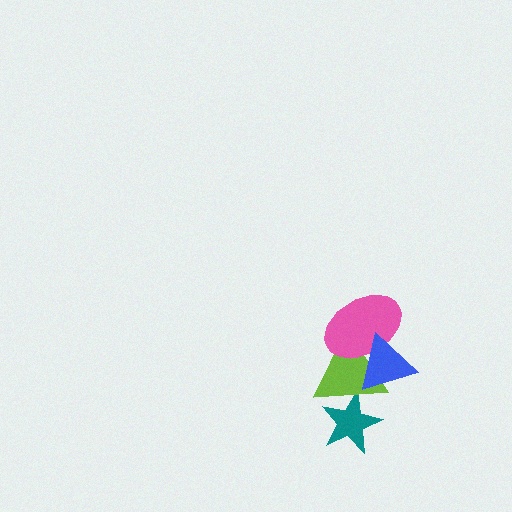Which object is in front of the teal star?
The lime triangle is in front of the teal star.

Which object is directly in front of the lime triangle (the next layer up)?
The pink ellipse is directly in front of the lime triangle.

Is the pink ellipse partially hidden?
Yes, it is partially covered by another shape.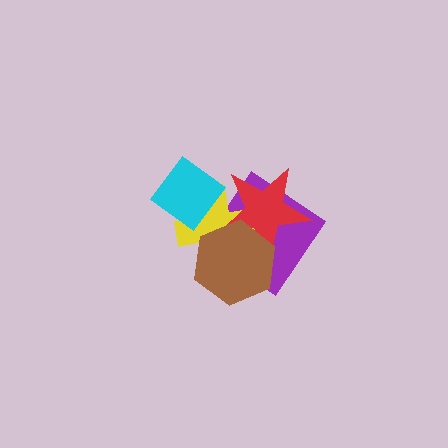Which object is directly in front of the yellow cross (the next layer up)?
The red star is directly in front of the yellow cross.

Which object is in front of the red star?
The brown hexagon is in front of the red star.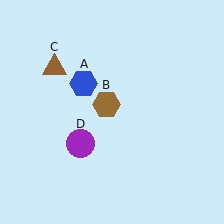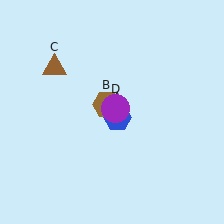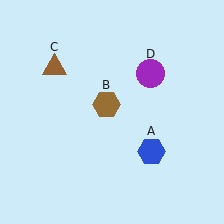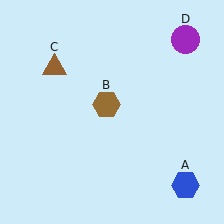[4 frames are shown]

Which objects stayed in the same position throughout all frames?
Brown hexagon (object B) and brown triangle (object C) remained stationary.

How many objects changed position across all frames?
2 objects changed position: blue hexagon (object A), purple circle (object D).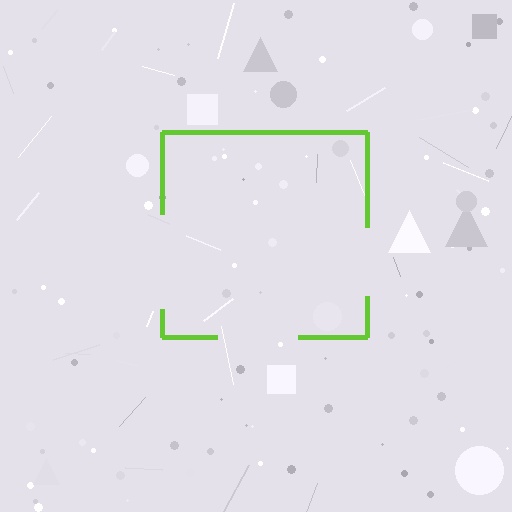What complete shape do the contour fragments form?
The contour fragments form a square.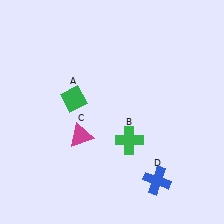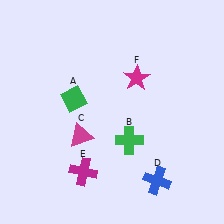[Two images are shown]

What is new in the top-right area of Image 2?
A magenta star (F) was added in the top-right area of Image 2.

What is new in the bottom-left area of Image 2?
A magenta cross (E) was added in the bottom-left area of Image 2.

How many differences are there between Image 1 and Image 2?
There are 2 differences between the two images.